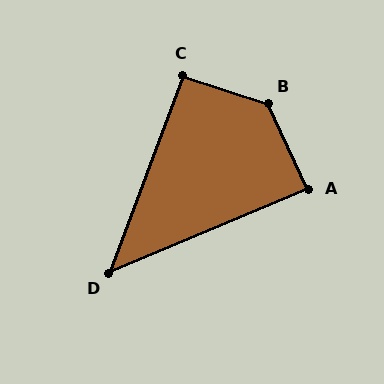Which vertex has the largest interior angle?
B, at approximately 133 degrees.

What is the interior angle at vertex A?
Approximately 88 degrees (approximately right).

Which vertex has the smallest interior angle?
D, at approximately 47 degrees.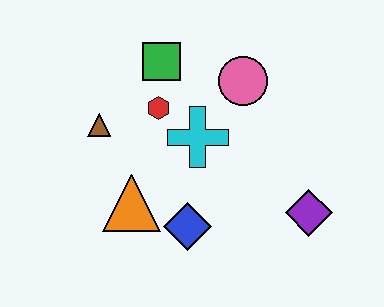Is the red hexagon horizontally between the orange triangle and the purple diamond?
Yes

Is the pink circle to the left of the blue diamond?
No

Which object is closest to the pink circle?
The cyan cross is closest to the pink circle.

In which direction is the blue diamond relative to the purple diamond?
The blue diamond is to the left of the purple diamond.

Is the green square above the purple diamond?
Yes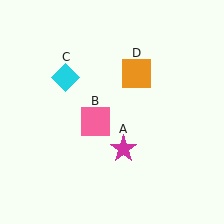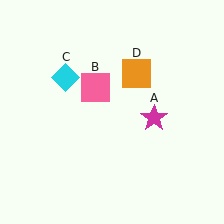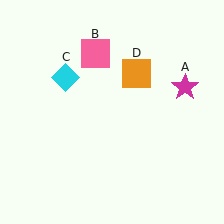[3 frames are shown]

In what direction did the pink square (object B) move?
The pink square (object B) moved up.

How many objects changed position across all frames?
2 objects changed position: magenta star (object A), pink square (object B).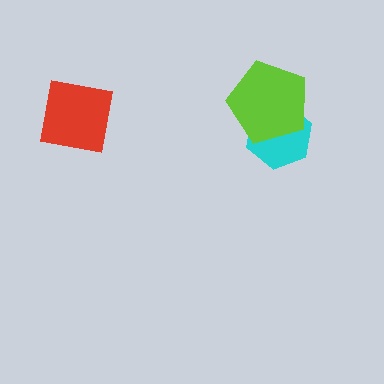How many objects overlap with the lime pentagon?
1 object overlaps with the lime pentagon.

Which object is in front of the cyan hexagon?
The lime pentagon is in front of the cyan hexagon.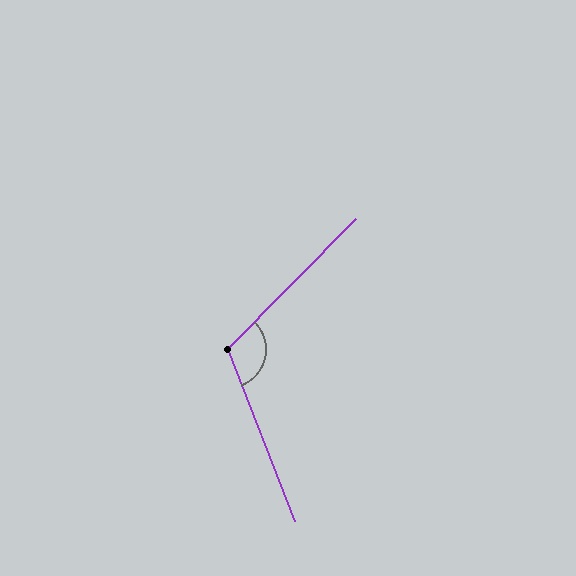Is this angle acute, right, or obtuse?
It is obtuse.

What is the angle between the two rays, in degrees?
Approximately 114 degrees.